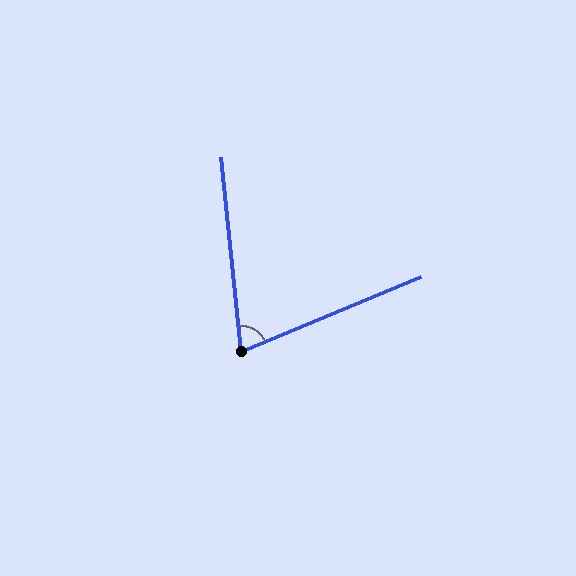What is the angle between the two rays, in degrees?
Approximately 73 degrees.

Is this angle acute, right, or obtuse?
It is acute.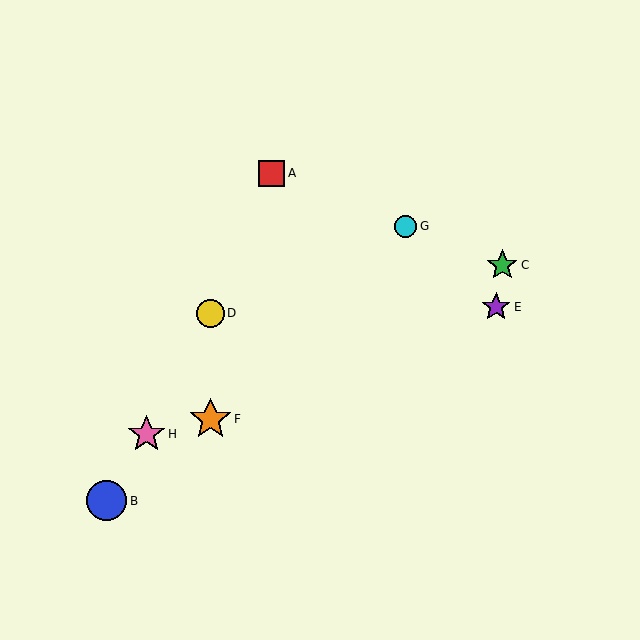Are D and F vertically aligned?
Yes, both are at x≈211.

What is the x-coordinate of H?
Object H is at x≈146.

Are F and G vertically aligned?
No, F is at x≈211 and G is at x≈406.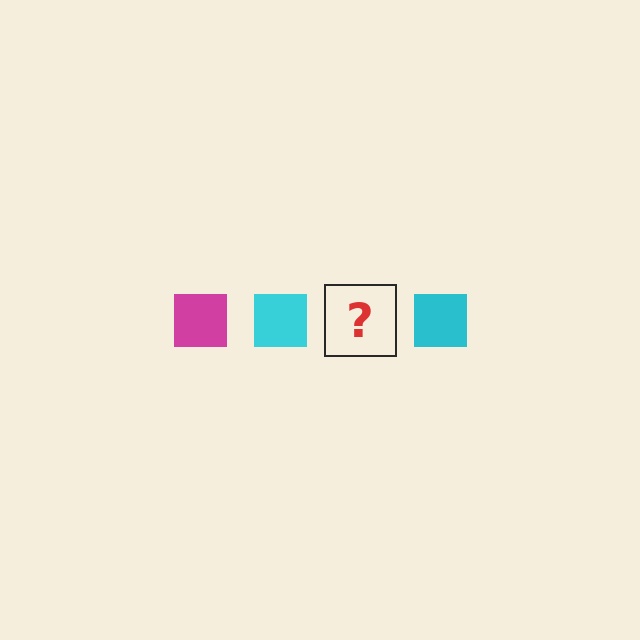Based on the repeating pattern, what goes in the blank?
The blank should be a magenta square.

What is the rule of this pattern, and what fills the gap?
The rule is that the pattern cycles through magenta, cyan squares. The gap should be filled with a magenta square.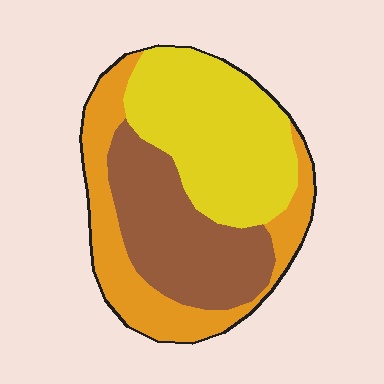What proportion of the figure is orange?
Orange takes up between a quarter and a half of the figure.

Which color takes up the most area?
Yellow, at roughly 40%.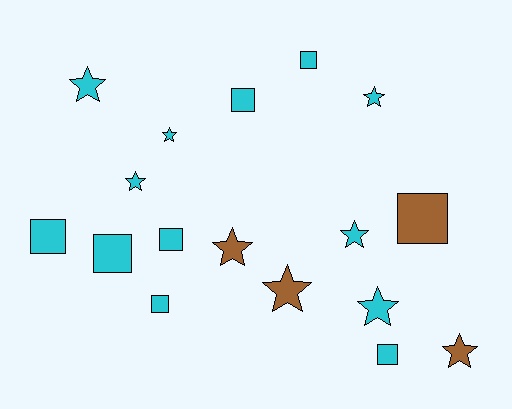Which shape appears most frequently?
Star, with 9 objects.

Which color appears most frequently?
Cyan, with 13 objects.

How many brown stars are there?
There are 3 brown stars.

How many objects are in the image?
There are 17 objects.